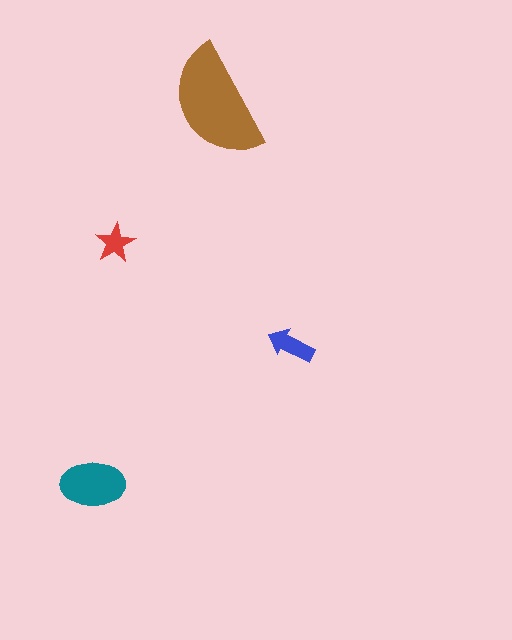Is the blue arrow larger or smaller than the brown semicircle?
Smaller.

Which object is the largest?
The brown semicircle.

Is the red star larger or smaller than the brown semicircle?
Smaller.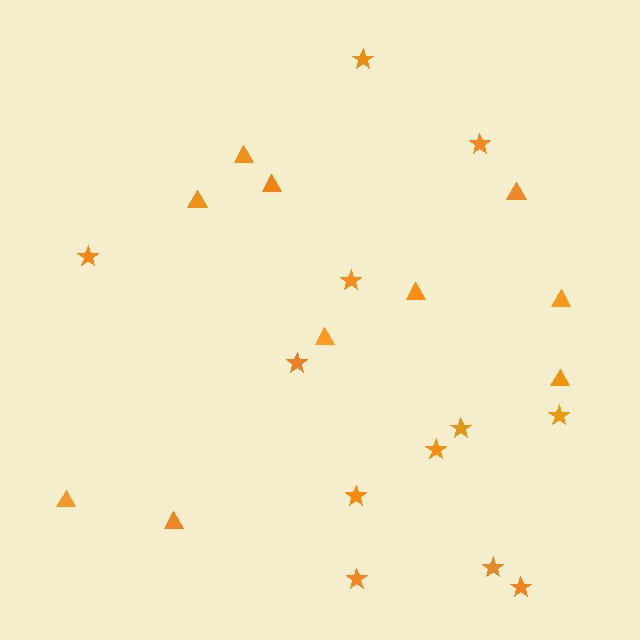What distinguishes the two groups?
There are 2 groups: one group of triangles (10) and one group of stars (12).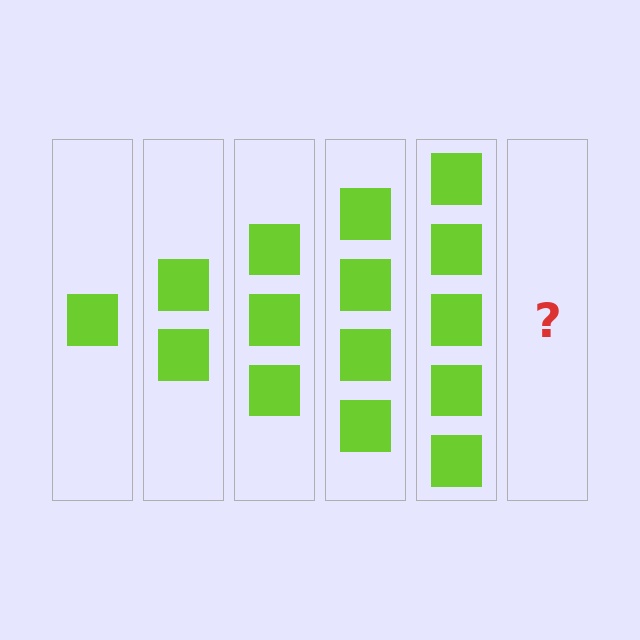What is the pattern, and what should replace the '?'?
The pattern is that each step adds one more square. The '?' should be 6 squares.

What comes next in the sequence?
The next element should be 6 squares.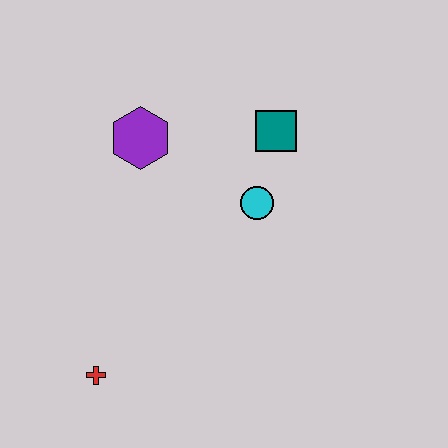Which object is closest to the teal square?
The cyan circle is closest to the teal square.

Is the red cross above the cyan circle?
No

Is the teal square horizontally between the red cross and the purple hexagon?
No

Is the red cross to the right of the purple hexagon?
No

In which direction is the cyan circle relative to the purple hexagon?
The cyan circle is to the right of the purple hexagon.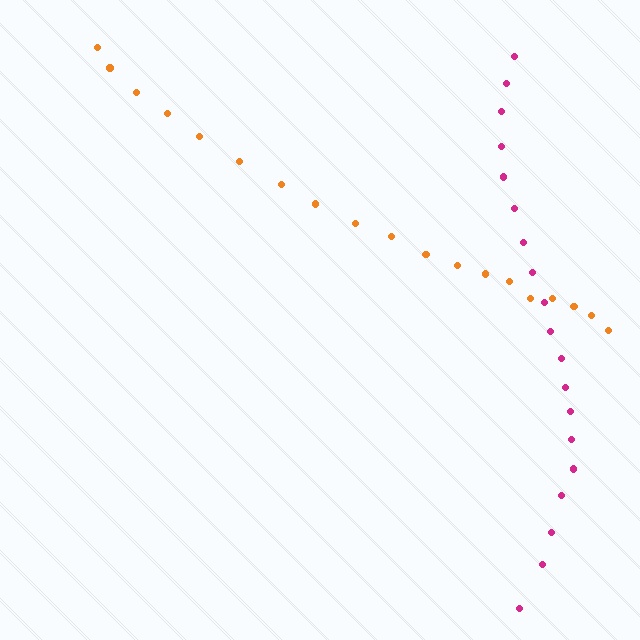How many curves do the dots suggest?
There are 2 distinct paths.